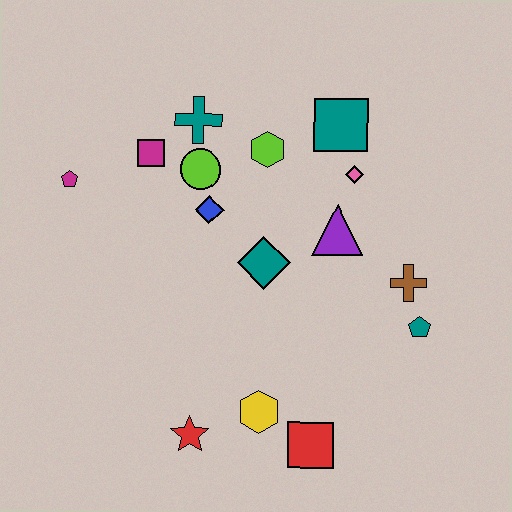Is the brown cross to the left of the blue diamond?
No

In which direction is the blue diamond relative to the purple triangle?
The blue diamond is to the left of the purple triangle.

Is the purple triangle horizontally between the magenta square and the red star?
No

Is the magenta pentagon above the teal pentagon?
Yes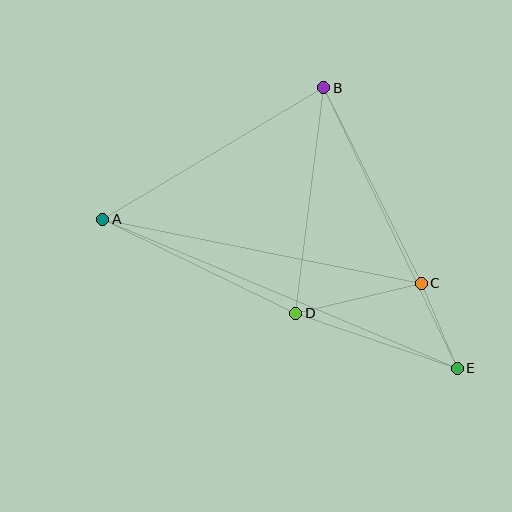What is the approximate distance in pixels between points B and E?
The distance between B and E is approximately 311 pixels.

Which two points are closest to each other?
Points C and E are closest to each other.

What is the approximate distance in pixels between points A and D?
The distance between A and D is approximately 215 pixels.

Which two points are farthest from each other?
Points A and E are farthest from each other.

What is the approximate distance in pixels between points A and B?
The distance between A and B is approximately 257 pixels.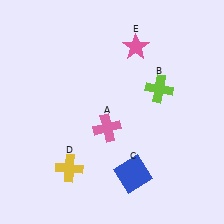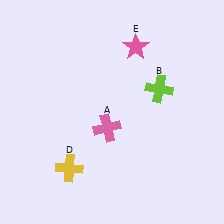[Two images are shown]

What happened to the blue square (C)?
The blue square (C) was removed in Image 2. It was in the bottom-right area of Image 1.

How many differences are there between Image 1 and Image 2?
There is 1 difference between the two images.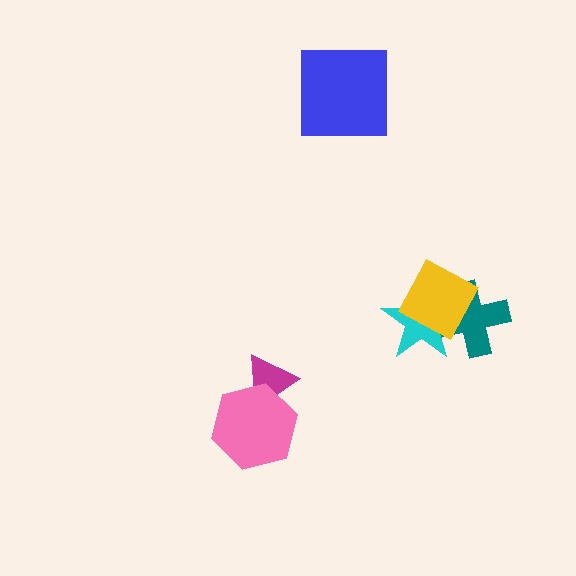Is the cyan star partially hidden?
Yes, it is partially covered by another shape.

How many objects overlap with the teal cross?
2 objects overlap with the teal cross.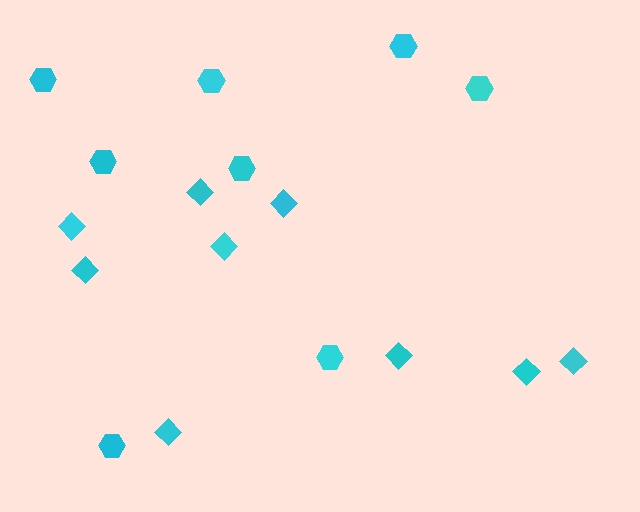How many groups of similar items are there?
There are 2 groups: one group of diamonds (9) and one group of hexagons (8).